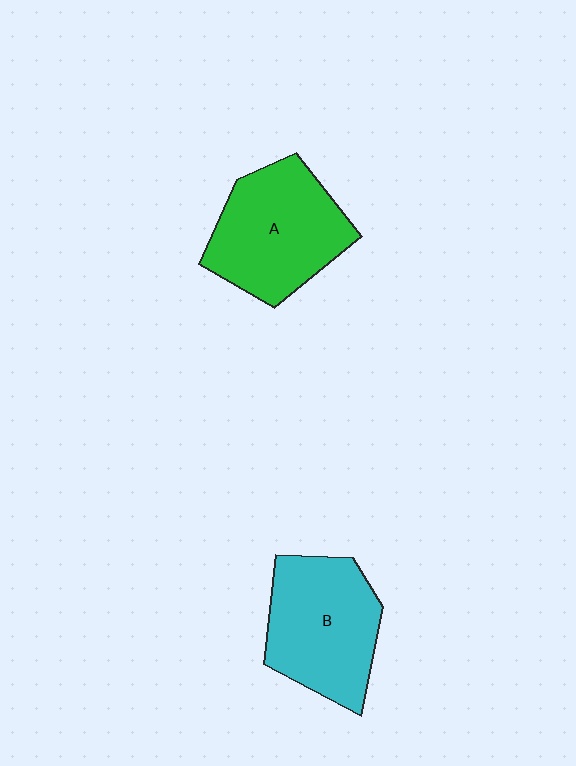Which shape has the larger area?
Shape A (green).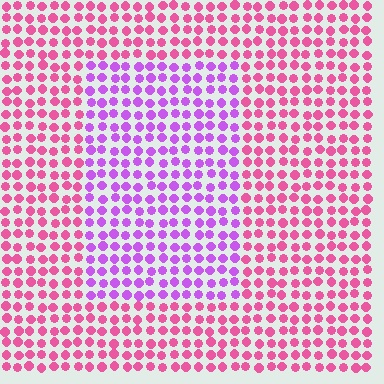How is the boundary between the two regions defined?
The boundary is defined purely by a slight shift in hue (about 45 degrees). Spacing, size, and orientation are identical on both sides.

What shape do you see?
I see a rectangle.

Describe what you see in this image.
The image is filled with small pink elements in a uniform arrangement. A rectangle-shaped region is visible where the elements are tinted to a slightly different hue, forming a subtle color boundary.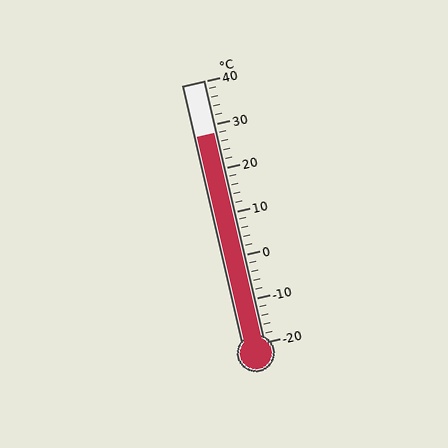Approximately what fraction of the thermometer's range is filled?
The thermometer is filled to approximately 80% of its range.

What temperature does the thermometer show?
The thermometer shows approximately 28°C.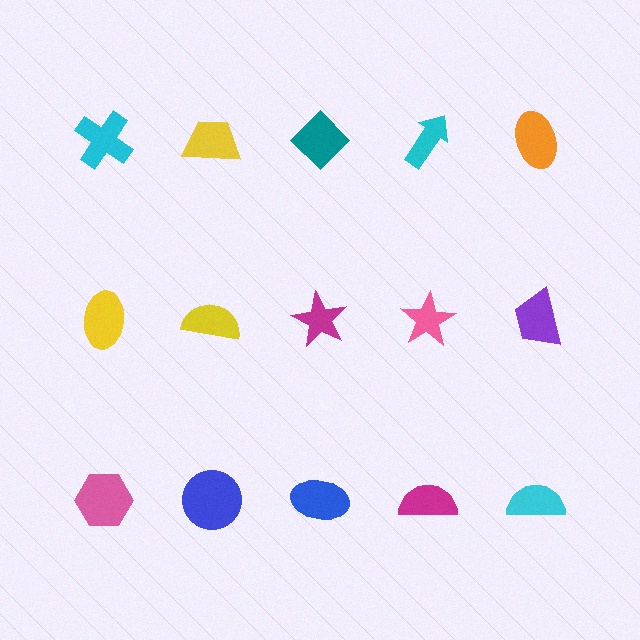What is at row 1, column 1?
A cyan cross.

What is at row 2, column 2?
A yellow semicircle.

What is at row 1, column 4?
A cyan arrow.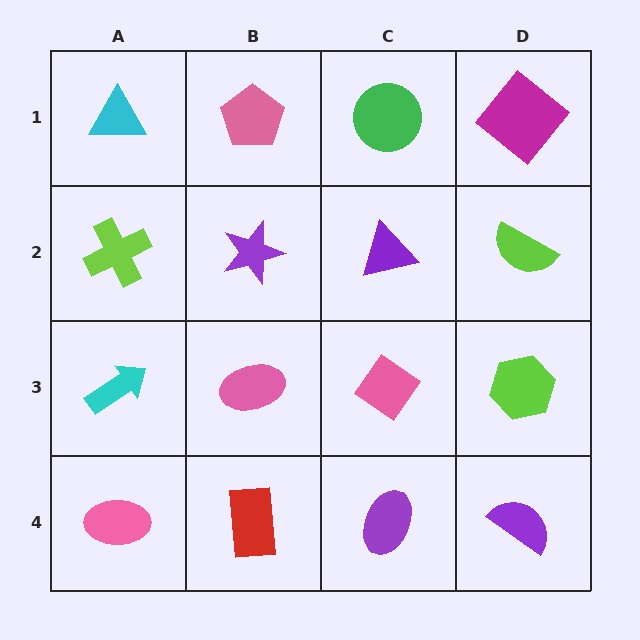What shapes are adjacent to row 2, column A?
A cyan triangle (row 1, column A), a cyan arrow (row 3, column A), a purple star (row 2, column B).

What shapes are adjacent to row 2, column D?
A magenta diamond (row 1, column D), a lime hexagon (row 3, column D), a purple triangle (row 2, column C).